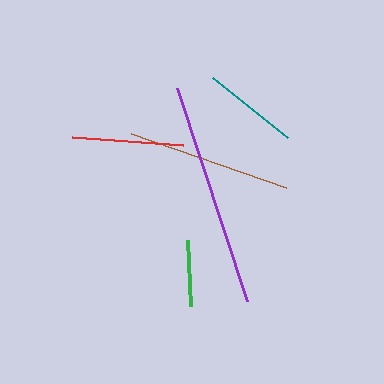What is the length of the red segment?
The red segment is approximately 111 pixels long.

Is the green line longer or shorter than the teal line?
The teal line is longer than the green line.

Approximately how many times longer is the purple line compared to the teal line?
The purple line is approximately 2.3 times the length of the teal line.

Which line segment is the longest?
The purple line is the longest at approximately 225 pixels.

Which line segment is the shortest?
The green line is the shortest at approximately 66 pixels.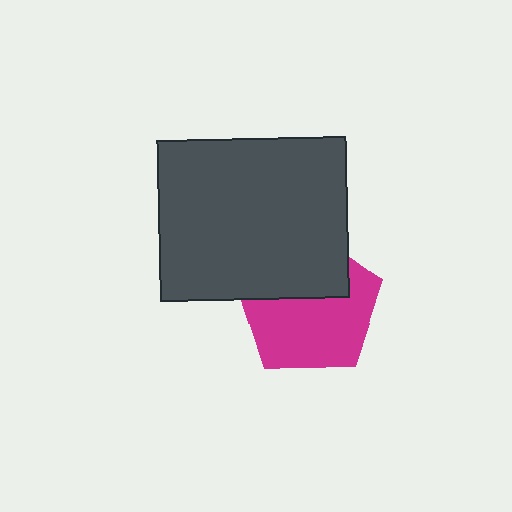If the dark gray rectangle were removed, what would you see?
You would see the complete magenta pentagon.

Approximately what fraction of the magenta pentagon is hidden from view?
Roughly 38% of the magenta pentagon is hidden behind the dark gray rectangle.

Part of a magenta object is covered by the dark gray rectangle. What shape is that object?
It is a pentagon.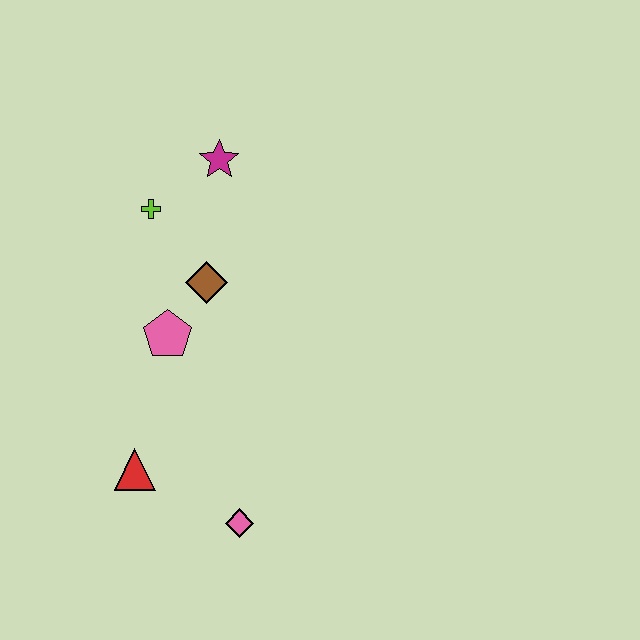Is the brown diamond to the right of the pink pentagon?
Yes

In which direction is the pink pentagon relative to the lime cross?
The pink pentagon is below the lime cross.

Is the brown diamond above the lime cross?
No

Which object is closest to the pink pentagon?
The brown diamond is closest to the pink pentagon.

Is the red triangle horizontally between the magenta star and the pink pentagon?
No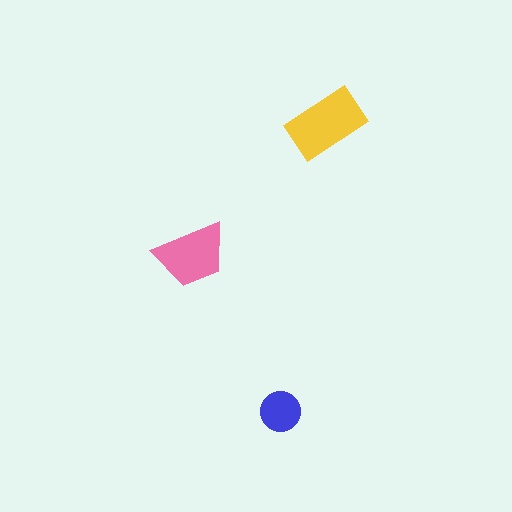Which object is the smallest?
The blue circle.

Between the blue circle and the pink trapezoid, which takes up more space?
The pink trapezoid.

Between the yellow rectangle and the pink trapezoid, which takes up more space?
The yellow rectangle.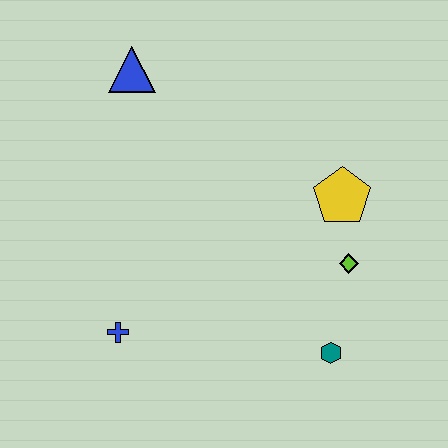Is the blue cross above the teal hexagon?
Yes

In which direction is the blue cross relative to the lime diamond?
The blue cross is to the left of the lime diamond.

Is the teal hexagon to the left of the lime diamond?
Yes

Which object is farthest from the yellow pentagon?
The blue cross is farthest from the yellow pentagon.